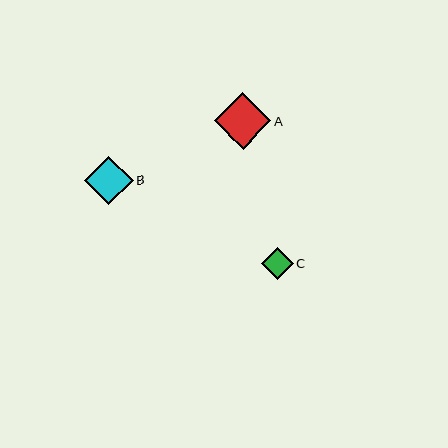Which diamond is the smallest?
Diamond C is the smallest with a size of approximately 32 pixels.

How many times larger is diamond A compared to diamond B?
Diamond A is approximately 1.2 times the size of diamond B.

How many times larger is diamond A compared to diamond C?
Diamond A is approximately 1.8 times the size of diamond C.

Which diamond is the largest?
Diamond A is the largest with a size of approximately 56 pixels.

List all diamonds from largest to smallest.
From largest to smallest: A, B, C.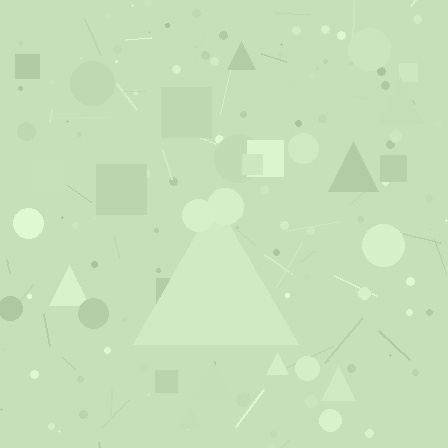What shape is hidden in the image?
A triangle is hidden in the image.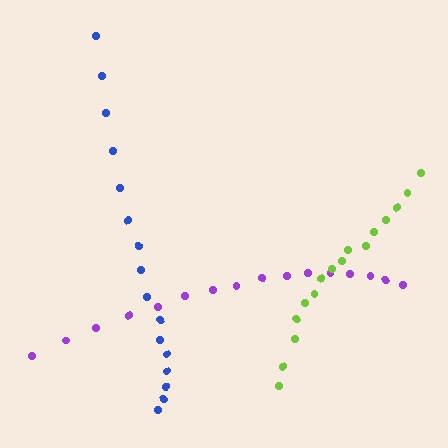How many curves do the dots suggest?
There are 3 distinct paths.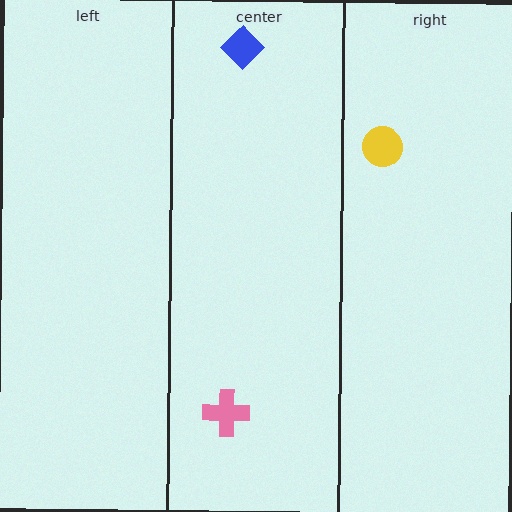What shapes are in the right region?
The yellow circle.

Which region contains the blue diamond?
The center region.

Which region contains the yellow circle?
The right region.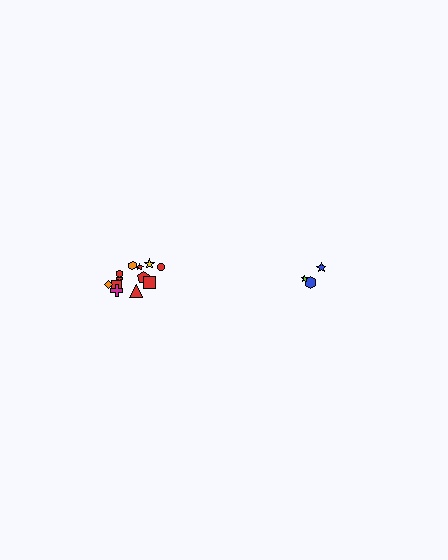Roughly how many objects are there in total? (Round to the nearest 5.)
Roughly 15 objects in total.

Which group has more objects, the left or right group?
The left group.